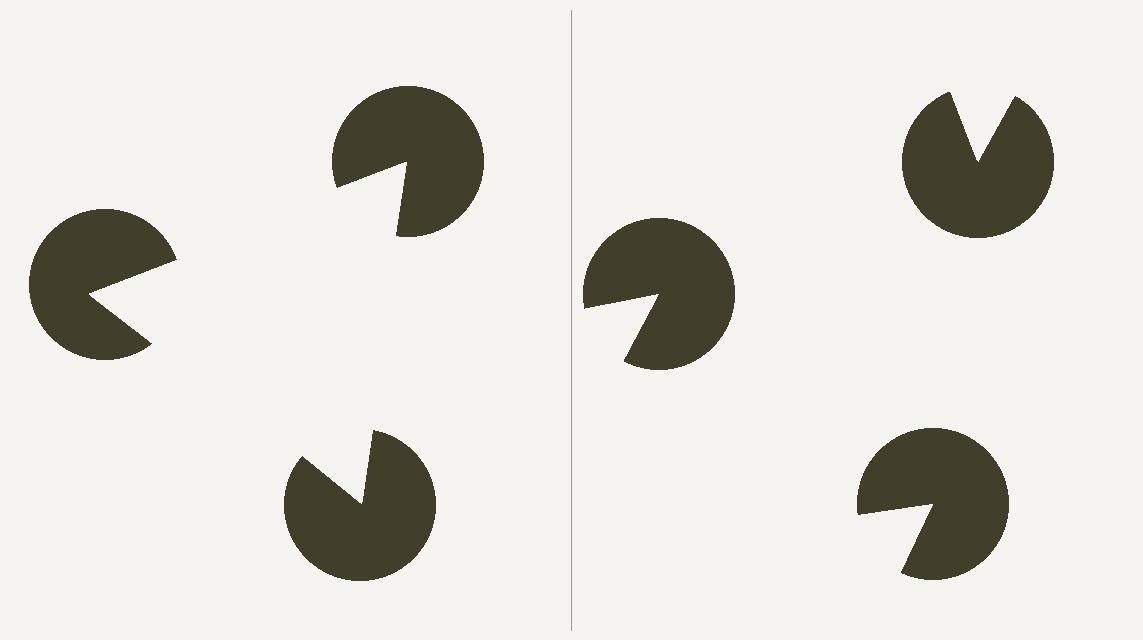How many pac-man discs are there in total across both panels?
6 — 3 on each side.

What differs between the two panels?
The pac-man discs are positioned identically on both sides; only the wedge orientations differ. On the left they align to a triangle; on the right they are misaligned.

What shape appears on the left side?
An illusory triangle.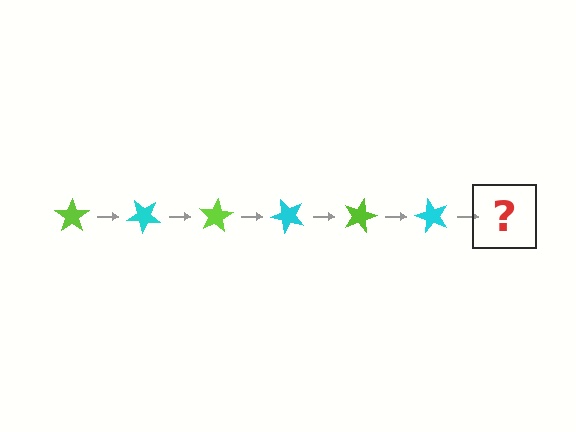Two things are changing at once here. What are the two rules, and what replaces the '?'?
The two rules are that it rotates 40 degrees each step and the color cycles through lime and cyan. The '?' should be a lime star, rotated 240 degrees from the start.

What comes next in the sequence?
The next element should be a lime star, rotated 240 degrees from the start.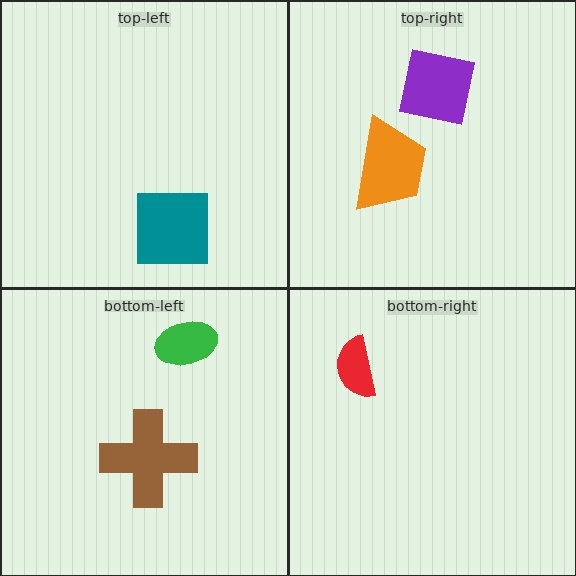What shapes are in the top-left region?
The teal square.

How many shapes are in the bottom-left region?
2.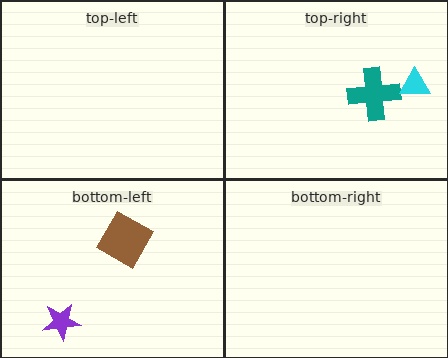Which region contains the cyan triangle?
The top-right region.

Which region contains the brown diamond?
The bottom-left region.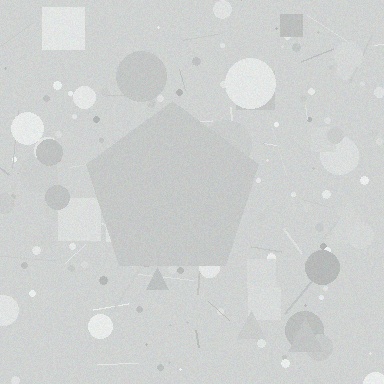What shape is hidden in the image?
A pentagon is hidden in the image.